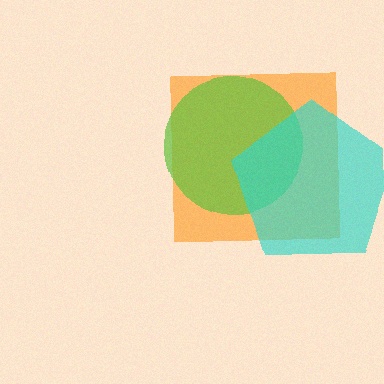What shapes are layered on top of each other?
The layered shapes are: an orange square, a lime circle, a cyan pentagon.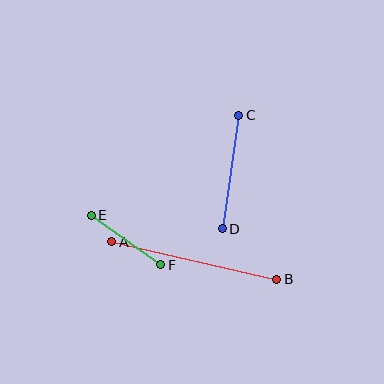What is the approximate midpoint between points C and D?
The midpoint is at approximately (230, 172) pixels.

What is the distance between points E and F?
The distance is approximately 85 pixels.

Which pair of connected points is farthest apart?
Points A and B are farthest apart.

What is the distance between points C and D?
The distance is approximately 115 pixels.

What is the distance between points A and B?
The distance is approximately 169 pixels.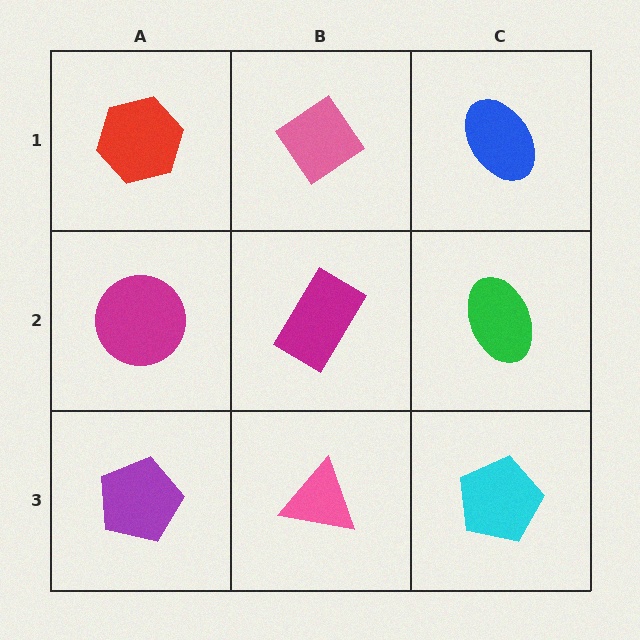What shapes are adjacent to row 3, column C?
A green ellipse (row 2, column C), a pink triangle (row 3, column B).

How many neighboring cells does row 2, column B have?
4.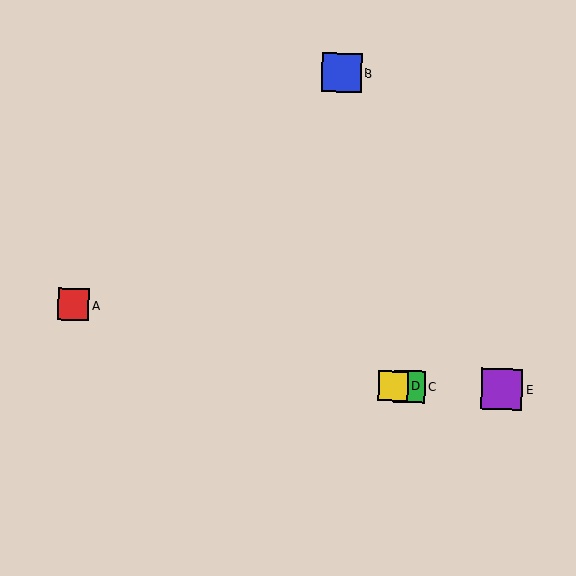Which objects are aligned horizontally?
Objects C, D, E are aligned horizontally.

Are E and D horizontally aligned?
Yes, both are at y≈390.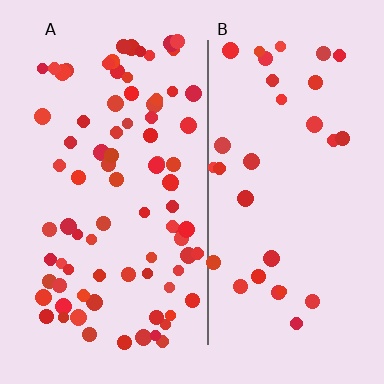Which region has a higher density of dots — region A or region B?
A (the left).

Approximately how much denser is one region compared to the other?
Approximately 2.6× — region A over region B.